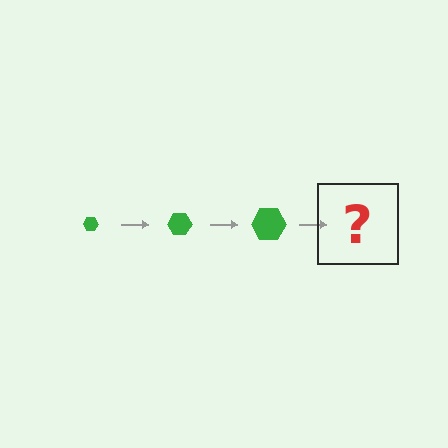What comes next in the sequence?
The next element should be a green hexagon, larger than the previous one.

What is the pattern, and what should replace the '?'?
The pattern is that the hexagon gets progressively larger each step. The '?' should be a green hexagon, larger than the previous one.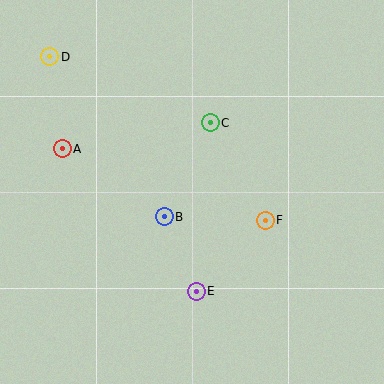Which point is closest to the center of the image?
Point B at (164, 217) is closest to the center.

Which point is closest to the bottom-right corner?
Point F is closest to the bottom-right corner.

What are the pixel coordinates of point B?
Point B is at (164, 217).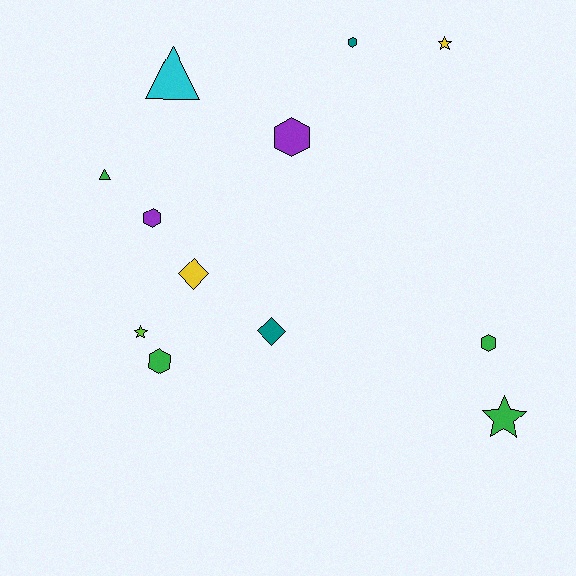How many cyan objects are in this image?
There is 1 cyan object.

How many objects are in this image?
There are 12 objects.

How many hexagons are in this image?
There are 5 hexagons.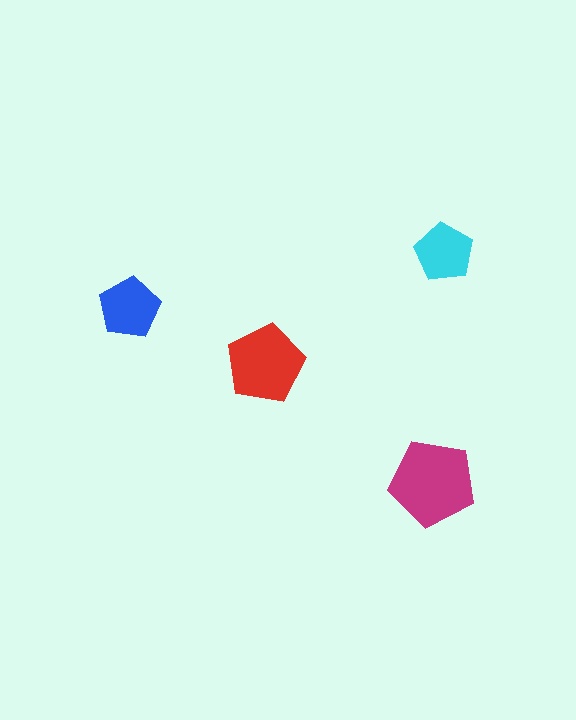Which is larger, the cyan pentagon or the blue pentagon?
The blue one.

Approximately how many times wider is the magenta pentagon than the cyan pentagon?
About 1.5 times wider.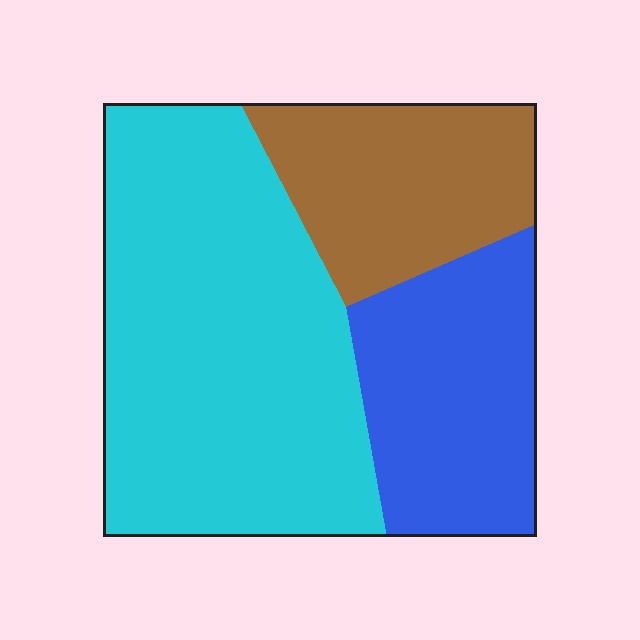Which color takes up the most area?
Cyan, at roughly 55%.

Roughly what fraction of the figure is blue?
Blue covers roughly 25% of the figure.